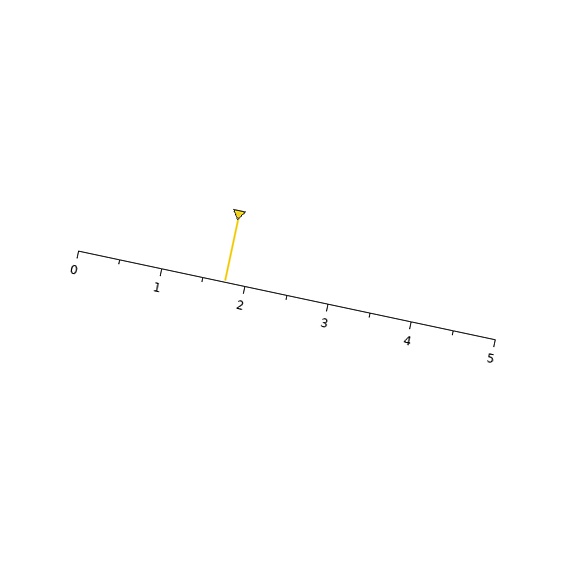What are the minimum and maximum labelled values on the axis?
The axis runs from 0 to 5.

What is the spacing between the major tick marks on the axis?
The major ticks are spaced 1 apart.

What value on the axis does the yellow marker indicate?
The marker indicates approximately 1.8.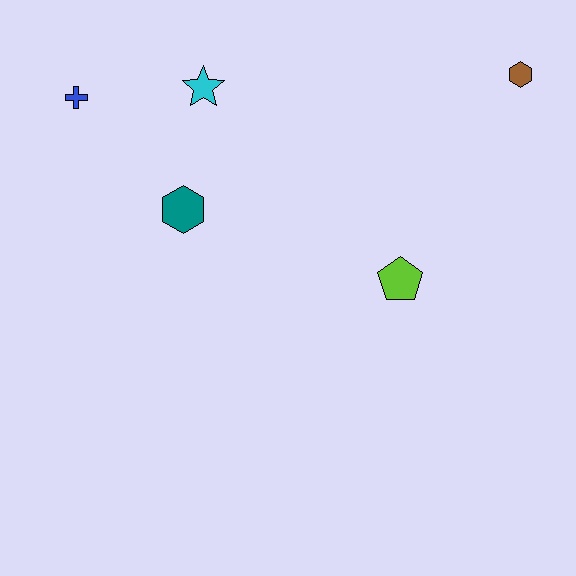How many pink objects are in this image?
There are no pink objects.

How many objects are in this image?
There are 5 objects.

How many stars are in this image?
There is 1 star.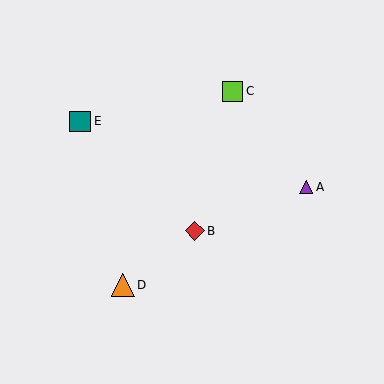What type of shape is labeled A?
Shape A is a purple triangle.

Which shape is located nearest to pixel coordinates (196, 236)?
The red diamond (labeled B) at (195, 231) is nearest to that location.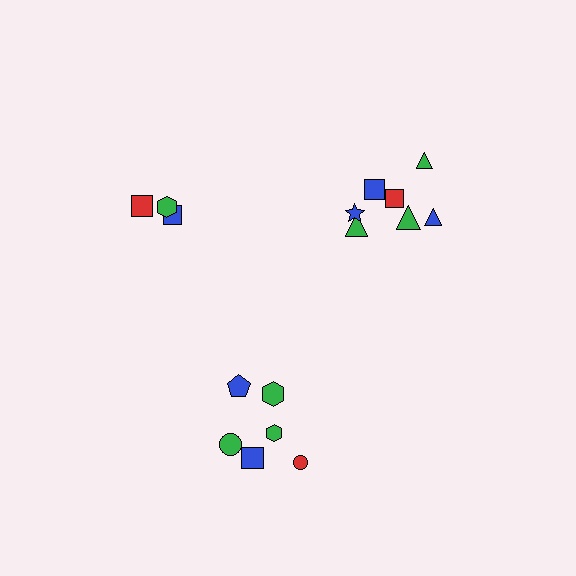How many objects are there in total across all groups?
There are 16 objects.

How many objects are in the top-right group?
There are 7 objects.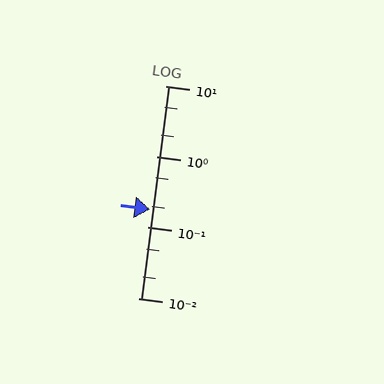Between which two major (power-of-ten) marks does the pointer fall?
The pointer is between 0.1 and 1.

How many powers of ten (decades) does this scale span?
The scale spans 3 decades, from 0.01 to 10.